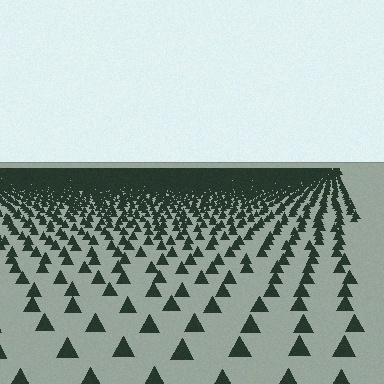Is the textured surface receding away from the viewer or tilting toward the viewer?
The surface is receding away from the viewer. Texture elements get smaller and denser toward the top.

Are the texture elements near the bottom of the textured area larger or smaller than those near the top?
Larger. Near the bottom, elements are closer to the viewer and appear at a bigger on-screen size.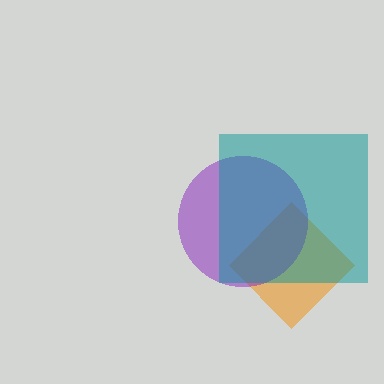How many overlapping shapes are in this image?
There are 3 overlapping shapes in the image.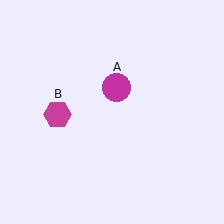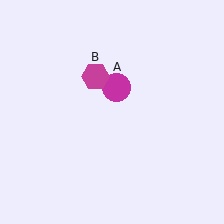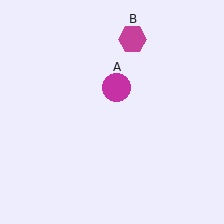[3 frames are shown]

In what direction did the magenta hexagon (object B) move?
The magenta hexagon (object B) moved up and to the right.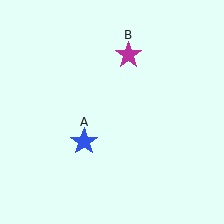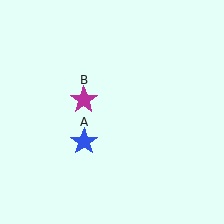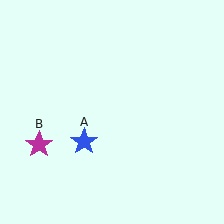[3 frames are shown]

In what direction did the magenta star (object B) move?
The magenta star (object B) moved down and to the left.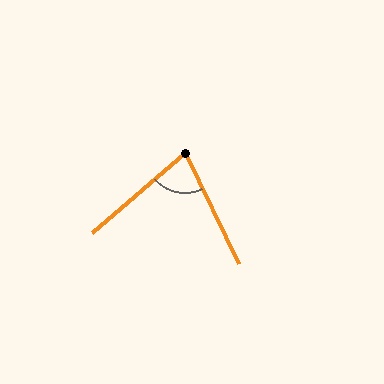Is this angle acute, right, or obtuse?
It is acute.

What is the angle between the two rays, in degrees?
Approximately 75 degrees.